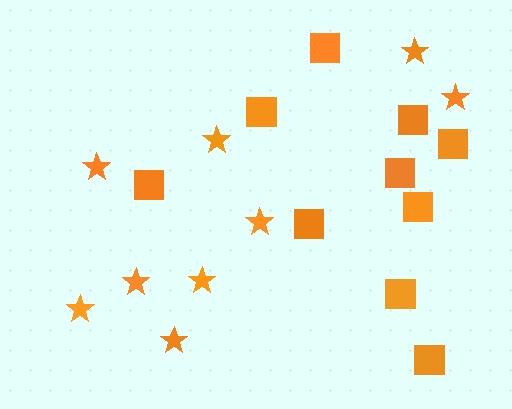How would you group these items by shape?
There are 2 groups: one group of squares (10) and one group of stars (9).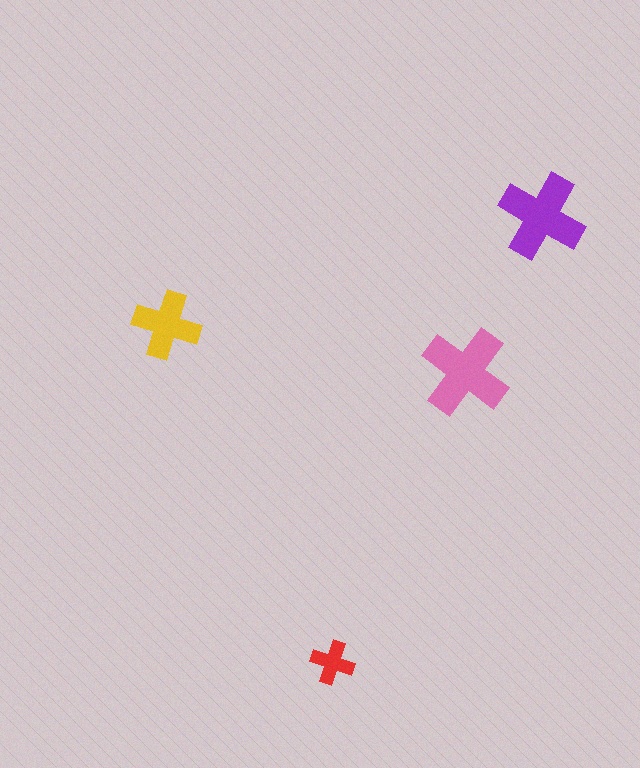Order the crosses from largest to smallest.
the pink one, the purple one, the yellow one, the red one.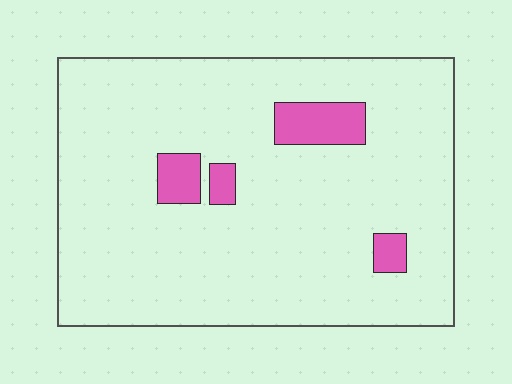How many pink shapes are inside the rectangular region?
4.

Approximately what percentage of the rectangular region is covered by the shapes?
Approximately 10%.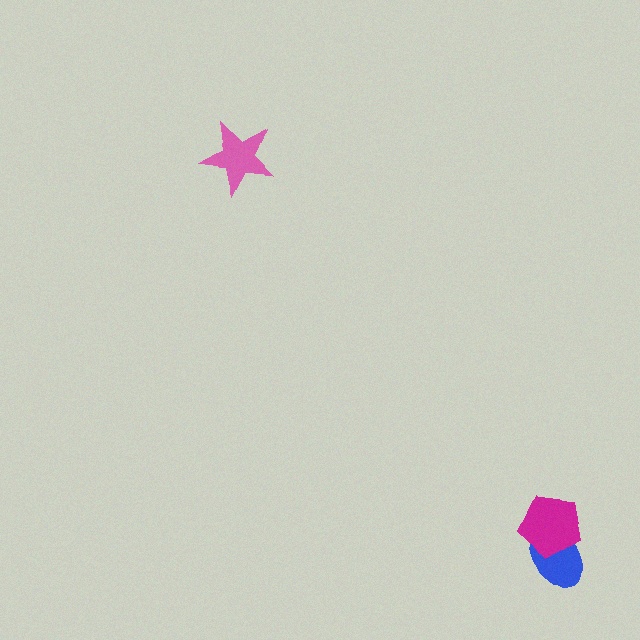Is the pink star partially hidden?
No, no other shape covers it.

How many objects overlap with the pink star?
0 objects overlap with the pink star.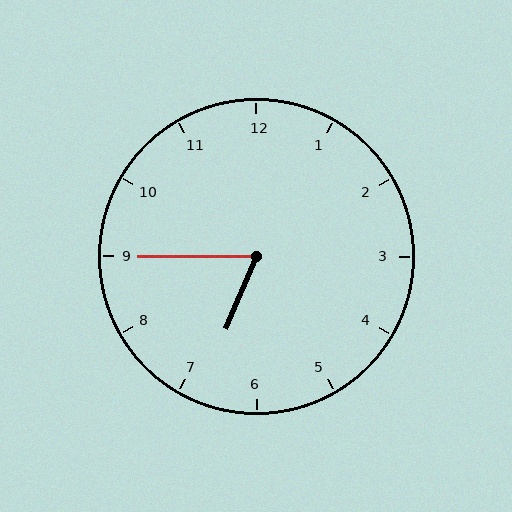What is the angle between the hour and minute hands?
Approximately 68 degrees.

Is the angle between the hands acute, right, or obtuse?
It is acute.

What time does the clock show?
6:45.